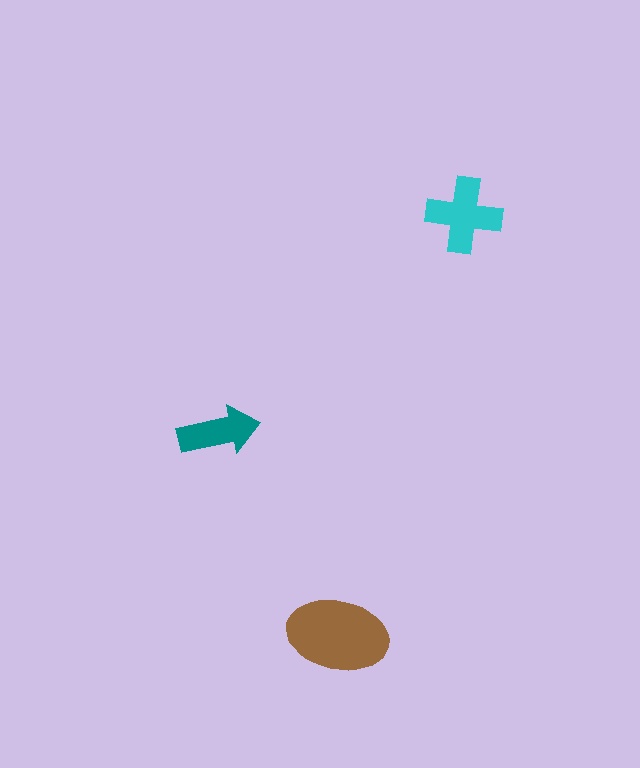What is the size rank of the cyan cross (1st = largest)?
2nd.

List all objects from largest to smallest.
The brown ellipse, the cyan cross, the teal arrow.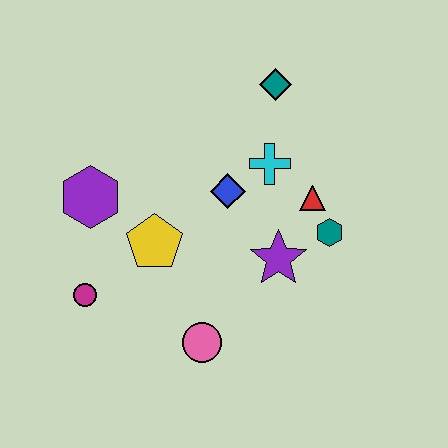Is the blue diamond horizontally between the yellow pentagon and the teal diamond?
Yes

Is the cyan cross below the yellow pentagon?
No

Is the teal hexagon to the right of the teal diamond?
Yes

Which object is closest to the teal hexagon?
The red triangle is closest to the teal hexagon.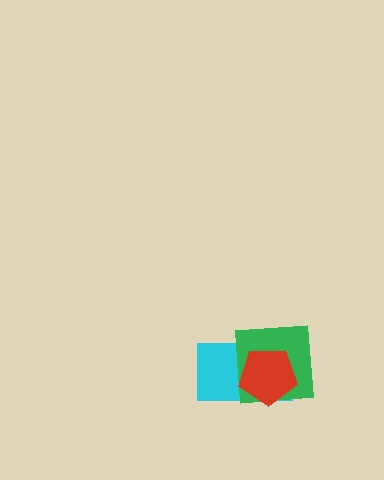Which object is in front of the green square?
The red pentagon is in front of the green square.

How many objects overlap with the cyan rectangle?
2 objects overlap with the cyan rectangle.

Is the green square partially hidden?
Yes, it is partially covered by another shape.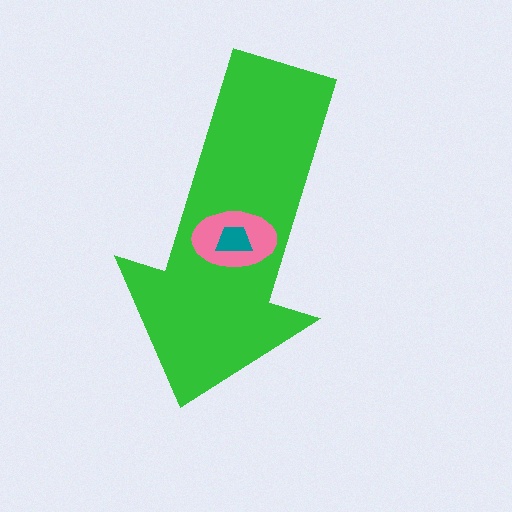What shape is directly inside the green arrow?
The pink ellipse.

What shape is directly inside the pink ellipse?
The teal trapezoid.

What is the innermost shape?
The teal trapezoid.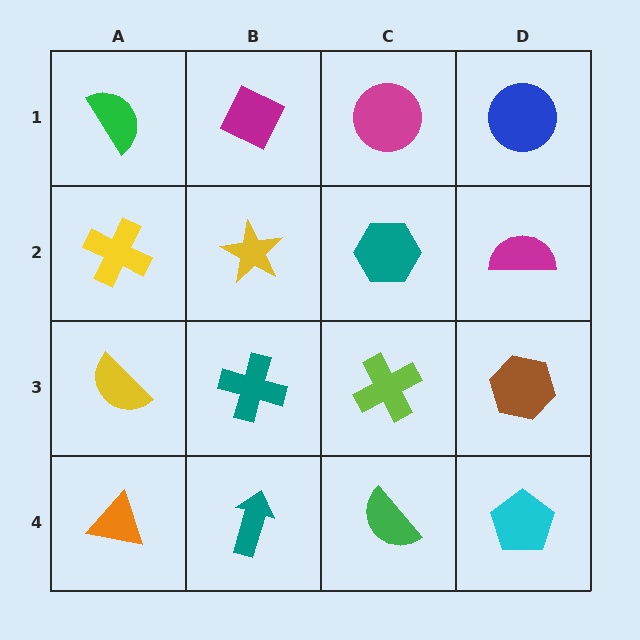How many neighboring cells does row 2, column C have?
4.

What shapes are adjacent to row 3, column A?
A yellow cross (row 2, column A), an orange triangle (row 4, column A), a teal cross (row 3, column B).